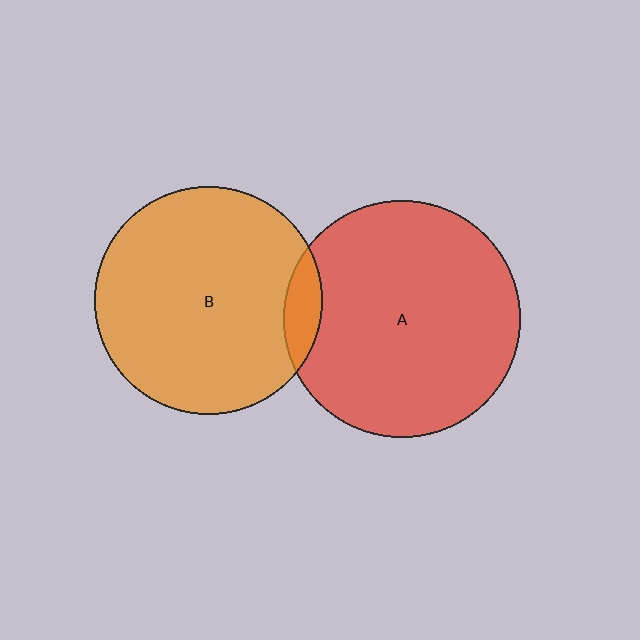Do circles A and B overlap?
Yes.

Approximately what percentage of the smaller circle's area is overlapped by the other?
Approximately 10%.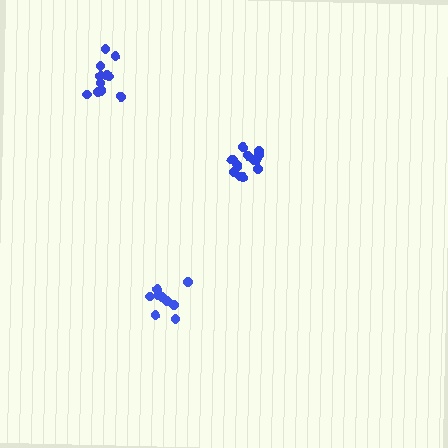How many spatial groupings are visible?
There are 3 spatial groupings.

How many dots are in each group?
Group 1: 14 dots, Group 2: 12 dots, Group 3: 9 dots (35 total).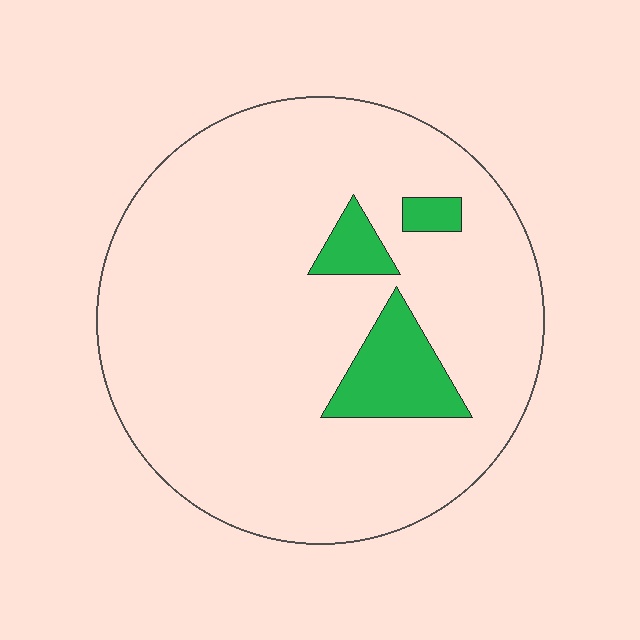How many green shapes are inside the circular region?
3.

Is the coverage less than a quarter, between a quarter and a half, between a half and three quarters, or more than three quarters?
Less than a quarter.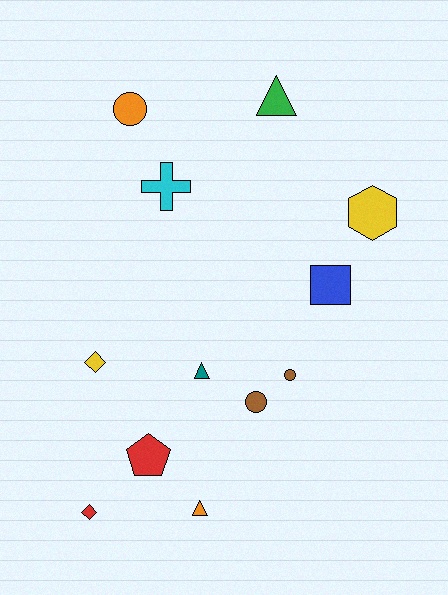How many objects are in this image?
There are 12 objects.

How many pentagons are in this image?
There is 1 pentagon.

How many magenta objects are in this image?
There are no magenta objects.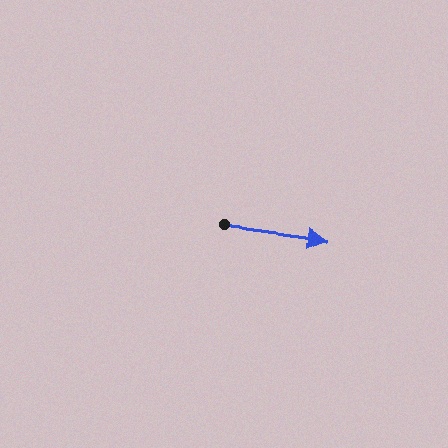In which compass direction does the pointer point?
East.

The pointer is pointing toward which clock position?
Roughly 3 o'clock.